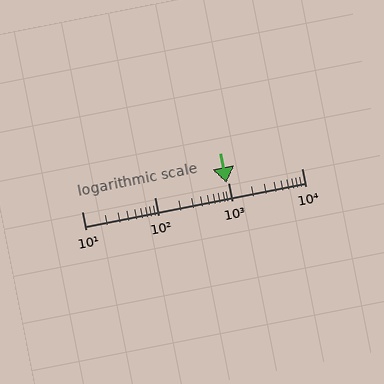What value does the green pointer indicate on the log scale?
The pointer indicates approximately 940.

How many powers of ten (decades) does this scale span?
The scale spans 3 decades, from 10 to 10000.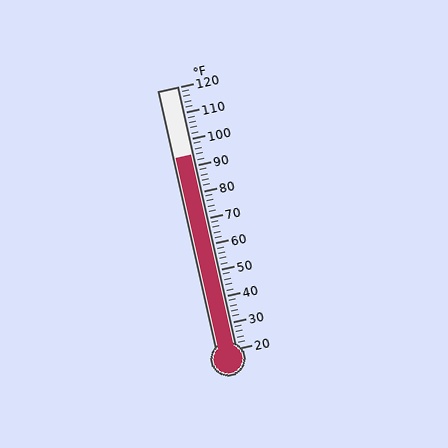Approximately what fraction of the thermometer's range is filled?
The thermometer is filled to approximately 75% of its range.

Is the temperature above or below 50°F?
The temperature is above 50°F.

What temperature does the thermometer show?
The thermometer shows approximately 94°F.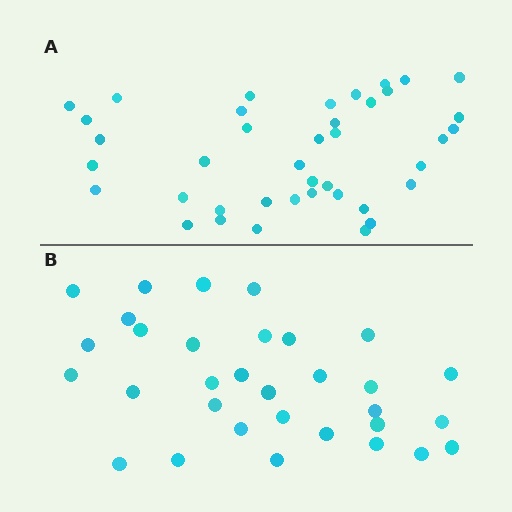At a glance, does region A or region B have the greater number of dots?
Region A (the top region) has more dots.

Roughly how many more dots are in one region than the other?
Region A has roughly 8 or so more dots than region B.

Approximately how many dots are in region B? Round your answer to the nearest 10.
About 30 dots. (The exact count is 32, which rounds to 30.)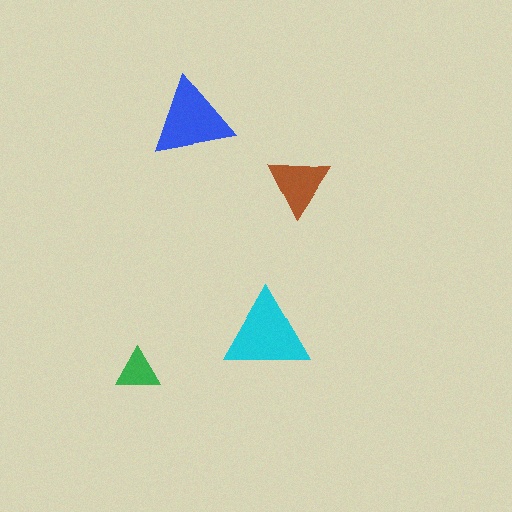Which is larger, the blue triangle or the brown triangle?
The blue one.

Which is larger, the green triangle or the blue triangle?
The blue one.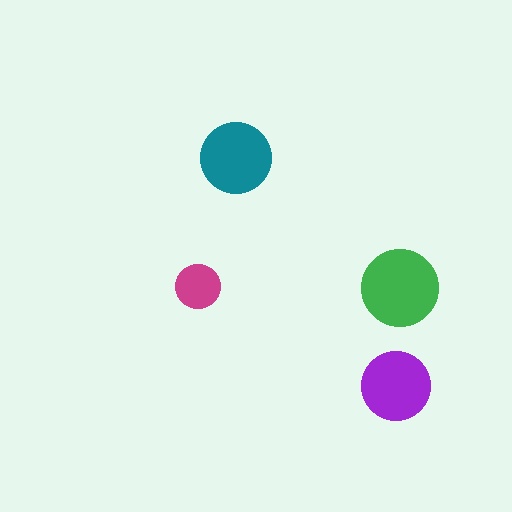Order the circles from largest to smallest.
the green one, the teal one, the purple one, the magenta one.